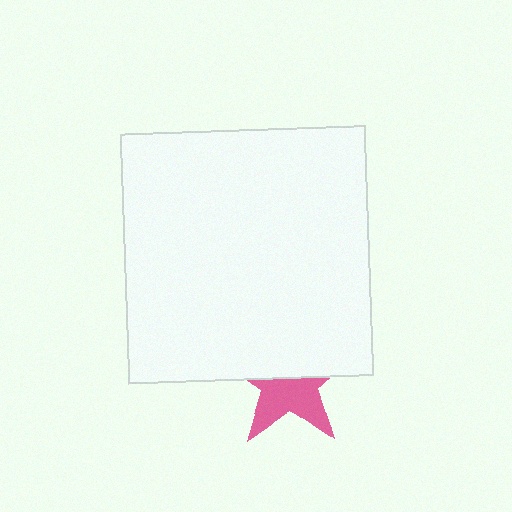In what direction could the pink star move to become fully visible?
The pink star could move down. That would shift it out from behind the white rectangle entirely.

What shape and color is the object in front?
The object in front is a white rectangle.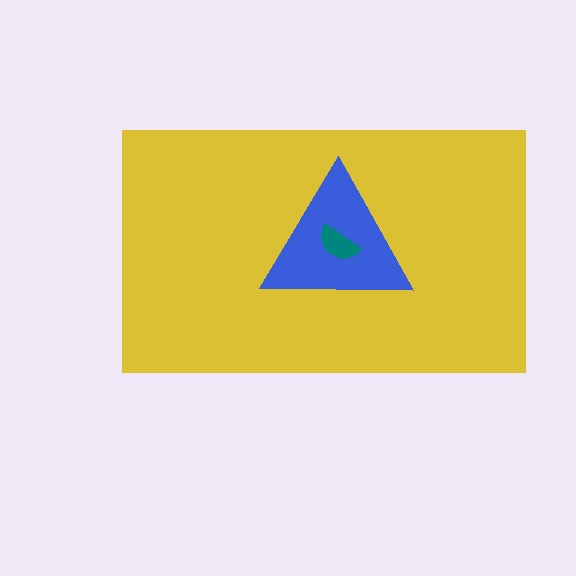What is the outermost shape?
The yellow rectangle.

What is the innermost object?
The teal semicircle.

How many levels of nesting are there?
3.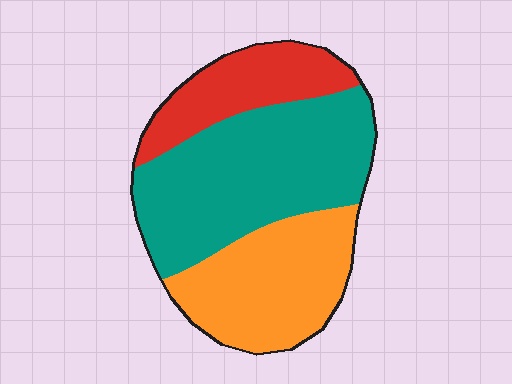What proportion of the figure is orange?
Orange covers about 30% of the figure.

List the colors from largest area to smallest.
From largest to smallest: teal, orange, red.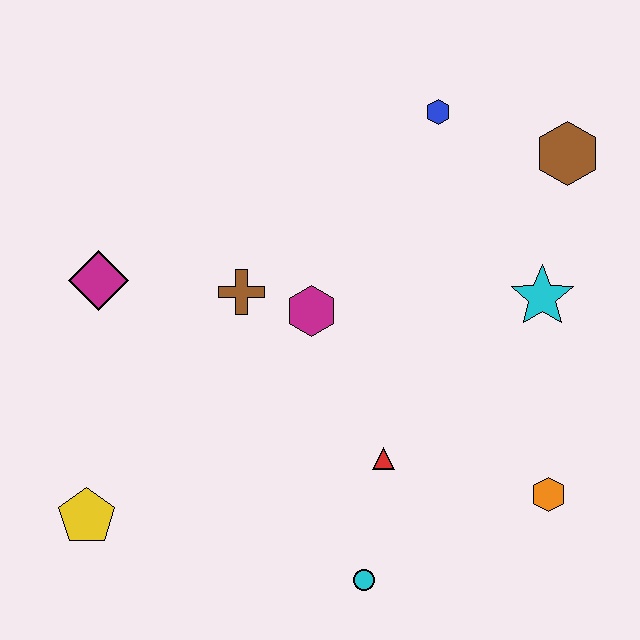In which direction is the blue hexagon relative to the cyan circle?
The blue hexagon is above the cyan circle.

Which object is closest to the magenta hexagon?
The brown cross is closest to the magenta hexagon.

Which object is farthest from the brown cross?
The orange hexagon is farthest from the brown cross.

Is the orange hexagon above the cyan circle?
Yes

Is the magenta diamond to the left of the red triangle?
Yes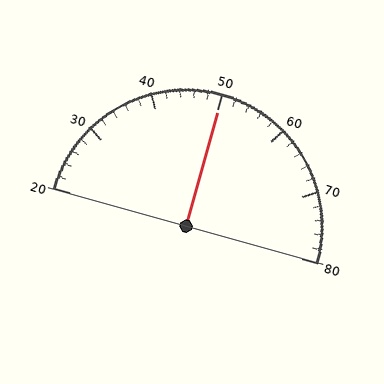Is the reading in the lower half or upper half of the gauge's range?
The reading is in the upper half of the range (20 to 80).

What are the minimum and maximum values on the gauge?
The gauge ranges from 20 to 80.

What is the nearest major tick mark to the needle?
The nearest major tick mark is 50.